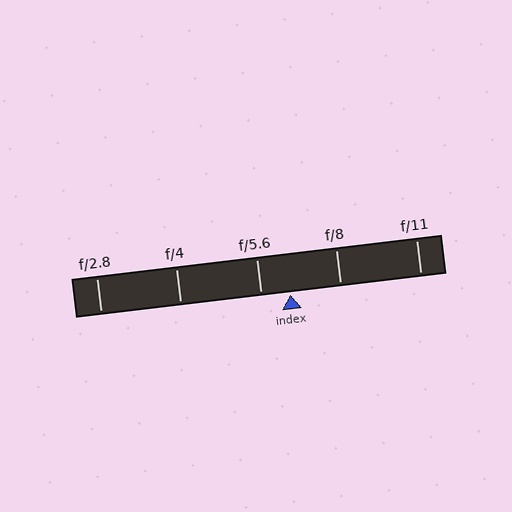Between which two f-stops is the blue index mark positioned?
The index mark is between f/5.6 and f/8.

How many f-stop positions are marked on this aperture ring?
There are 5 f-stop positions marked.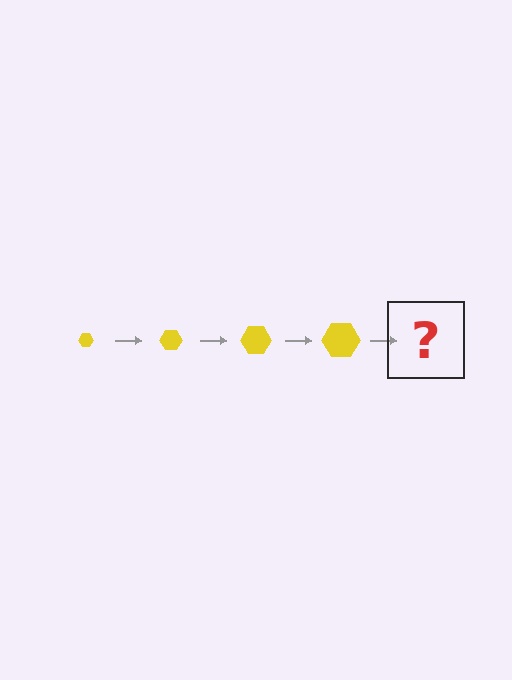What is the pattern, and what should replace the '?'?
The pattern is that the hexagon gets progressively larger each step. The '?' should be a yellow hexagon, larger than the previous one.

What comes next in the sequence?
The next element should be a yellow hexagon, larger than the previous one.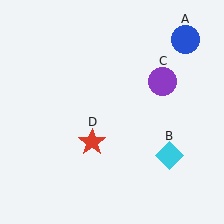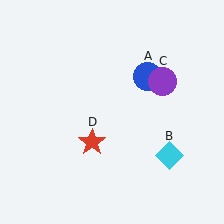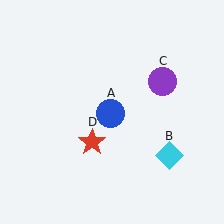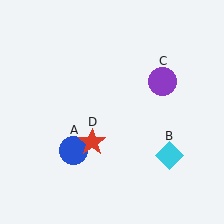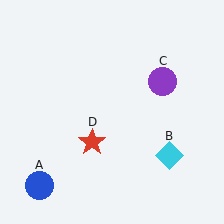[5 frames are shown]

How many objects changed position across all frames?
1 object changed position: blue circle (object A).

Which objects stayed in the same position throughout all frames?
Cyan diamond (object B) and purple circle (object C) and red star (object D) remained stationary.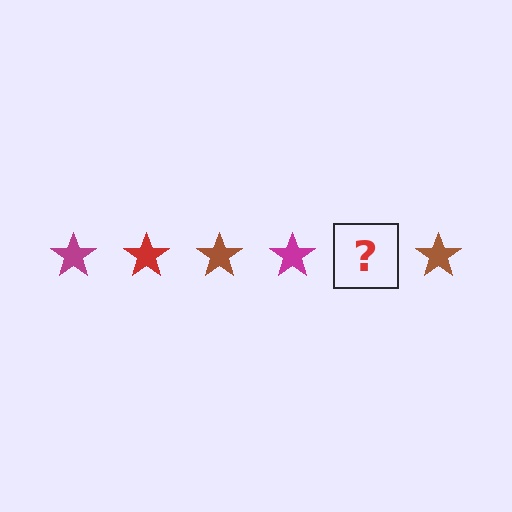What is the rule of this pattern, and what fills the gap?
The rule is that the pattern cycles through magenta, red, brown stars. The gap should be filled with a red star.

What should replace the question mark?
The question mark should be replaced with a red star.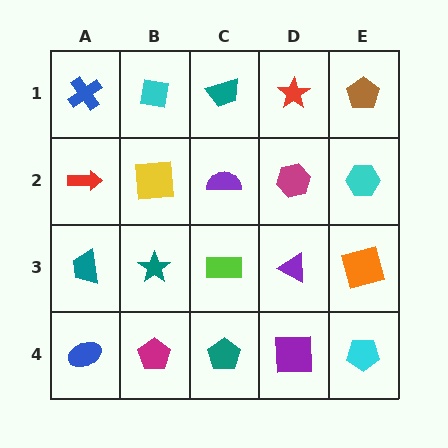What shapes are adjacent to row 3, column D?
A magenta hexagon (row 2, column D), a purple square (row 4, column D), a lime rectangle (row 3, column C), an orange square (row 3, column E).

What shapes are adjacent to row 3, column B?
A yellow square (row 2, column B), a magenta pentagon (row 4, column B), a teal trapezoid (row 3, column A), a lime rectangle (row 3, column C).